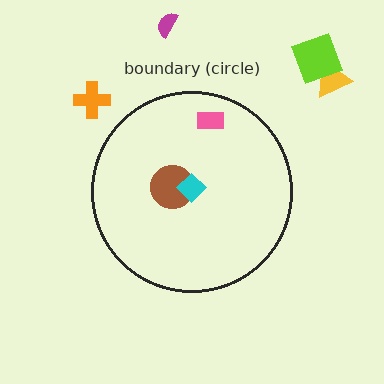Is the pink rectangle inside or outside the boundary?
Inside.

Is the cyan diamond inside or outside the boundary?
Inside.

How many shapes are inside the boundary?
3 inside, 4 outside.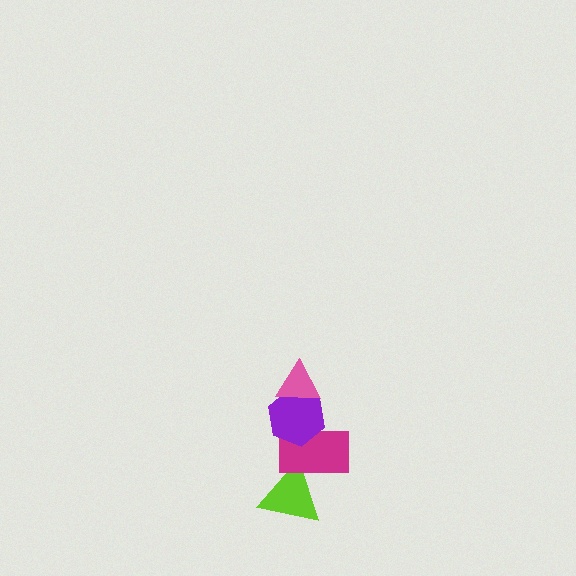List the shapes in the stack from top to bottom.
From top to bottom: the pink triangle, the purple hexagon, the magenta rectangle, the lime triangle.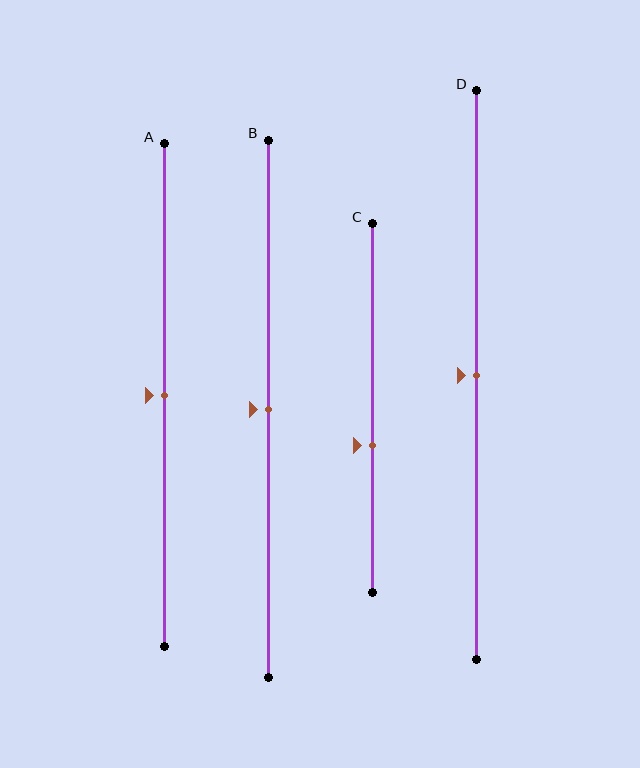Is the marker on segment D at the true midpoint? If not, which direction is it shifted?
Yes, the marker on segment D is at the true midpoint.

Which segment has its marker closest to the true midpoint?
Segment A has its marker closest to the true midpoint.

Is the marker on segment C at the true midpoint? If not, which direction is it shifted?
No, the marker on segment C is shifted downward by about 10% of the segment length.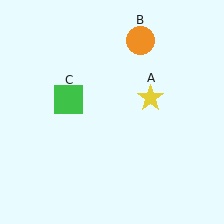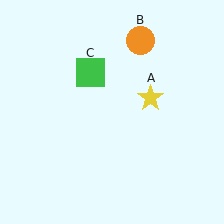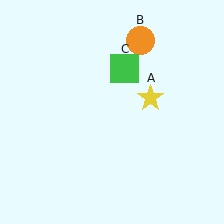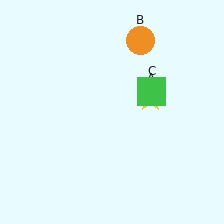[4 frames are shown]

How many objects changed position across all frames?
1 object changed position: green square (object C).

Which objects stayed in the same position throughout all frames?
Yellow star (object A) and orange circle (object B) remained stationary.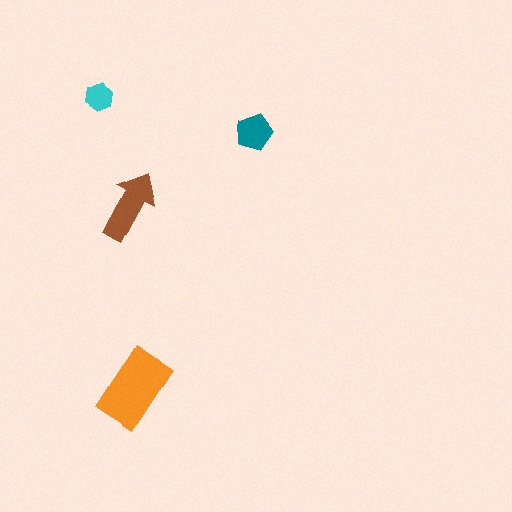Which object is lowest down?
The orange rectangle is bottommost.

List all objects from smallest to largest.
The cyan hexagon, the teal pentagon, the brown arrow, the orange rectangle.